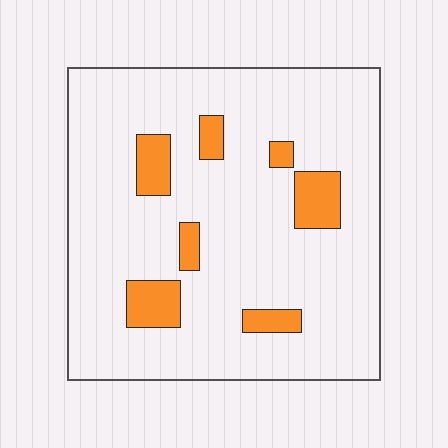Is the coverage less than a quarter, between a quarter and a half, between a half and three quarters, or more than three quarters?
Less than a quarter.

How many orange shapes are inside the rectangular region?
7.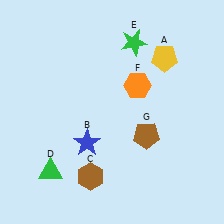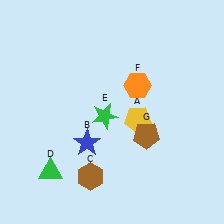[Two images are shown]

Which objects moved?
The objects that moved are: the yellow pentagon (A), the green star (E).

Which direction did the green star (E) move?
The green star (E) moved down.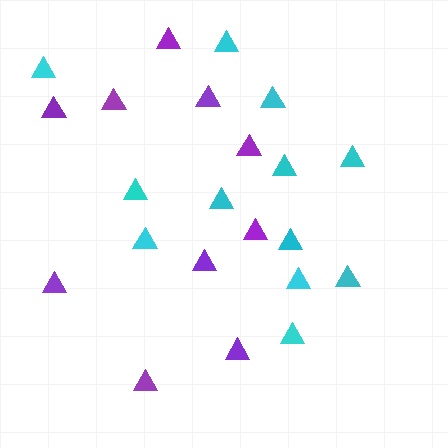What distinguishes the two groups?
There are 2 groups: one group of cyan triangles (12) and one group of purple triangles (10).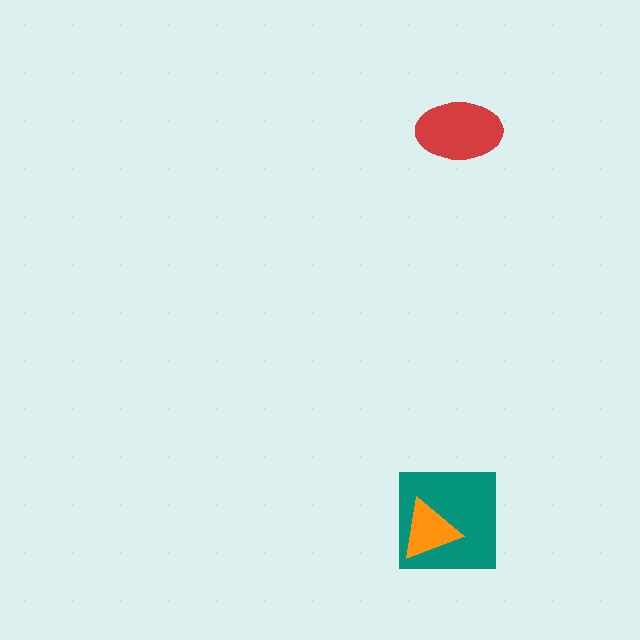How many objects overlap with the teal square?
1 object overlaps with the teal square.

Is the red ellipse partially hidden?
No, no other shape covers it.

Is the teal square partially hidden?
Yes, it is partially covered by another shape.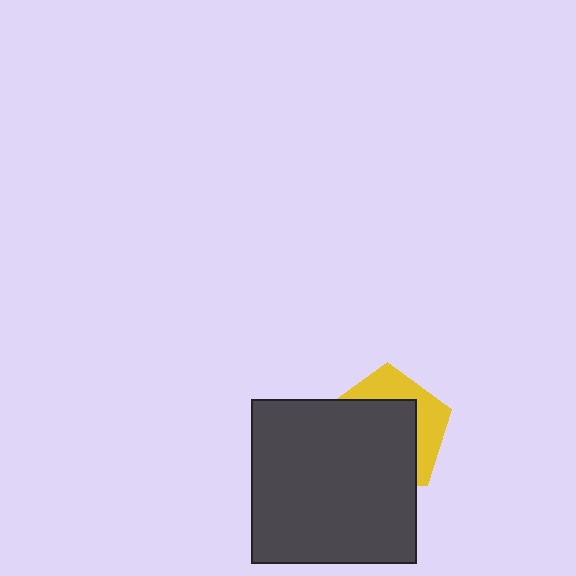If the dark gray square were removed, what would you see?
You would see the complete yellow pentagon.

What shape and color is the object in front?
The object in front is a dark gray square.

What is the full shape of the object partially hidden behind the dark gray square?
The partially hidden object is a yellow pentagon.